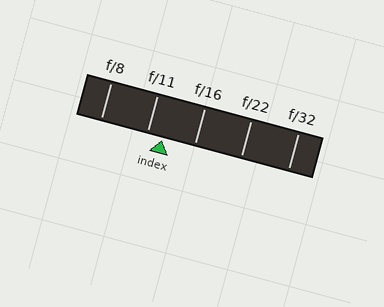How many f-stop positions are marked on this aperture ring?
There are 5 f-stop positions marked.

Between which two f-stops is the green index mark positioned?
The index mark is between f/11 and f/16.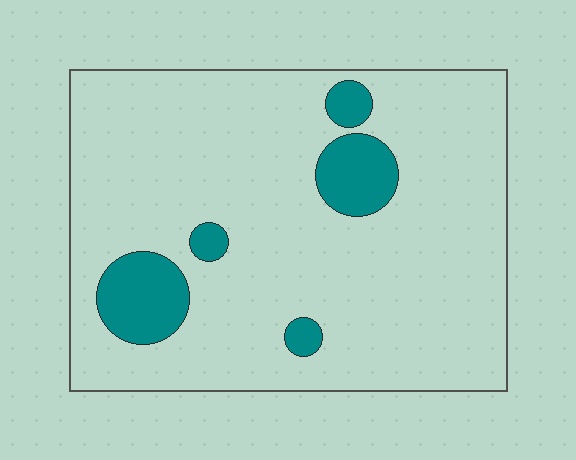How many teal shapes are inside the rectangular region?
5.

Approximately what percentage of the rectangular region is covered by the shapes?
Approximately 10%.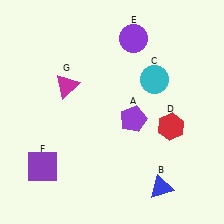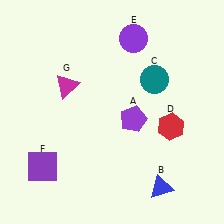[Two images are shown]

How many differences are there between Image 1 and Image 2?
There is 1 difference between the two images.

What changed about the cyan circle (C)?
In Image 1, C is cyan. In Image 2, it changed to teal.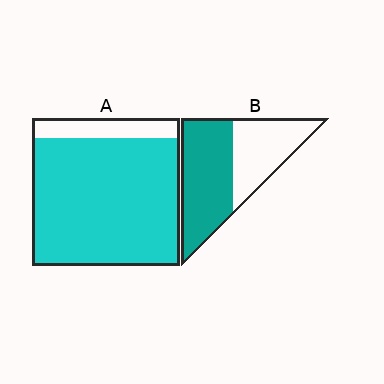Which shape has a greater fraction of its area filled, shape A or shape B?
Shape A.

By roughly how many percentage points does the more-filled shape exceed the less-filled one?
By roughly 30 percentage points (A over B).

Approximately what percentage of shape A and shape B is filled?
A is approximately 85% and B is approximately 60%.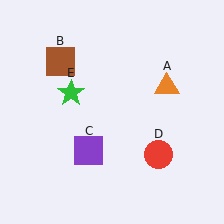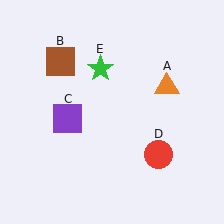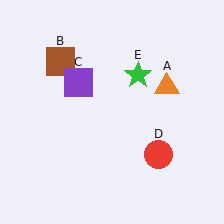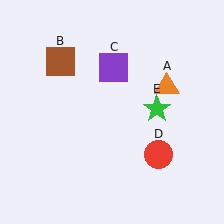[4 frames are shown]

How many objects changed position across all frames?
2 objects changed position: purple square (object C), green star (object E).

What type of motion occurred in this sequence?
The purple square (object C), green star (object E) rotated clockwise around the center of the scene.